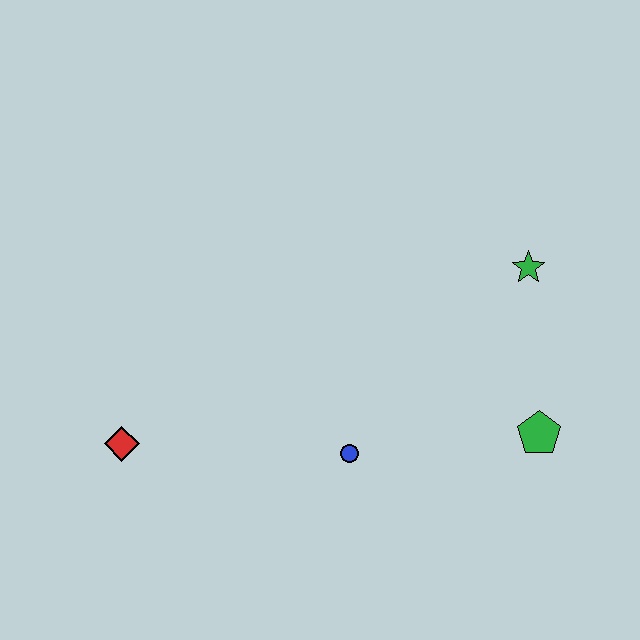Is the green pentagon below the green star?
Yes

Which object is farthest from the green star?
The red diamond is farthest from the green star.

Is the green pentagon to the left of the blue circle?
No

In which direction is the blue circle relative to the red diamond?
The blue circle is to the right of the red diamond.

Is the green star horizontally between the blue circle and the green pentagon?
Yes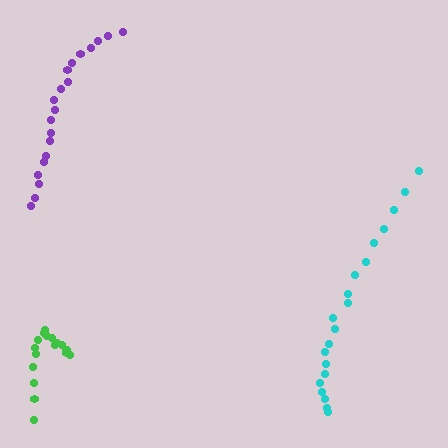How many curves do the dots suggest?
There are 3 distinct paths.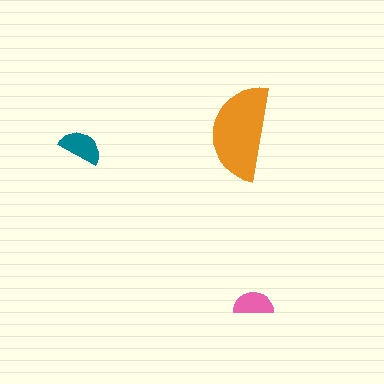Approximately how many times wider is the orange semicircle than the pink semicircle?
About 2.5 times wider.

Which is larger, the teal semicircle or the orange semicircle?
The orange one.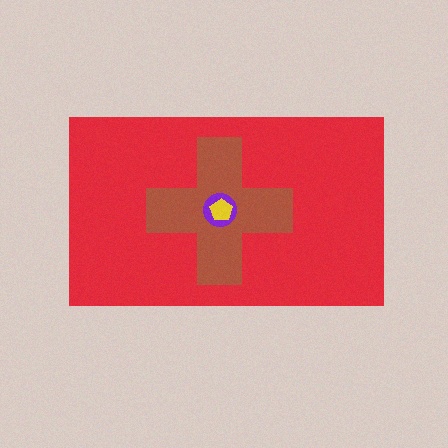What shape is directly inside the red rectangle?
The brown cross.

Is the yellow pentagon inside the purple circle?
Yes.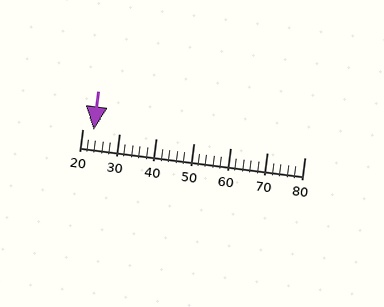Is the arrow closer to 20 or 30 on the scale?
The arrow is closer to 20.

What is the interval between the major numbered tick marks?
The major tick marks are spaced 10 units apart.